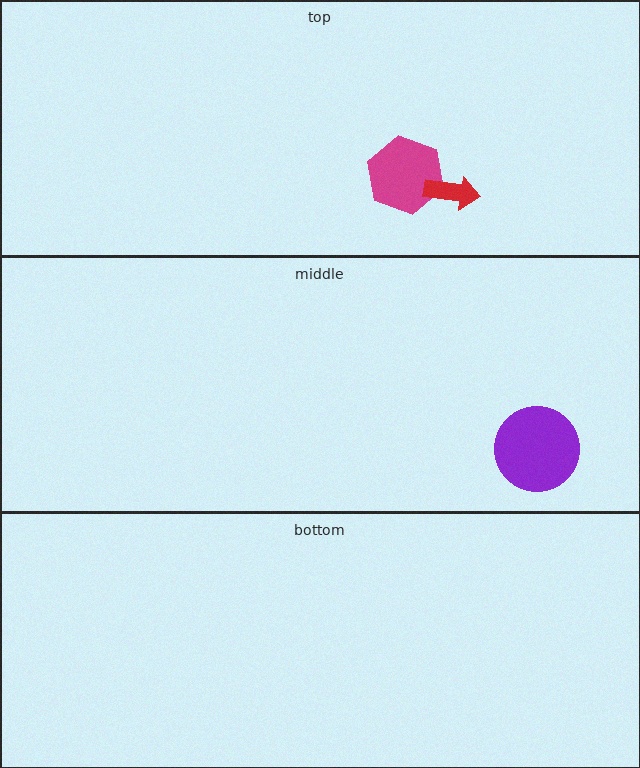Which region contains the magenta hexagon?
The top region.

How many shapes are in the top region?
2.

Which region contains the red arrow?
The top region.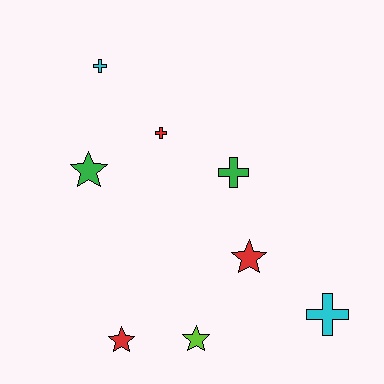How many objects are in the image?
There are 8 objects.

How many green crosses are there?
There is 1 green cross.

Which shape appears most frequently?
Star, with 4 objects.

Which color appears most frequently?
Red, with 3 objects.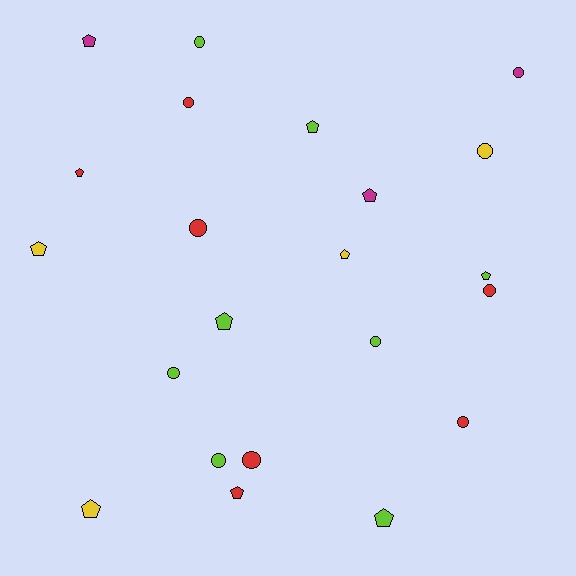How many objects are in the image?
There are 22 objects.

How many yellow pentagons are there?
There are 3 yellow pentagons.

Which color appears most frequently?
Lime, with 8 objects.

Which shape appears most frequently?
Pentagon, with 11 objects.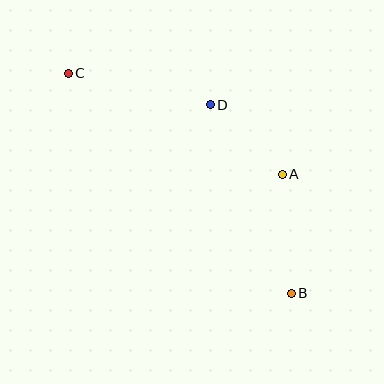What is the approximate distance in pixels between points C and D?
The distance between C and D is approximately 145 pixels.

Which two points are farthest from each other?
Points B and C are farthest from each other.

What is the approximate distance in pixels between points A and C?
The distance between A and C is approximately 237 pixels.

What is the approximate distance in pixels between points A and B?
The distance between A and B is approximately 119 pixels.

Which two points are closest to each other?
Points A and D are closest to each other.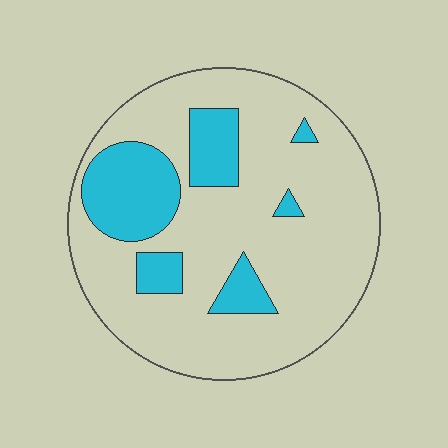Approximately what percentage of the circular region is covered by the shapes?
Approximately 20%.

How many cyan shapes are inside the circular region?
6.